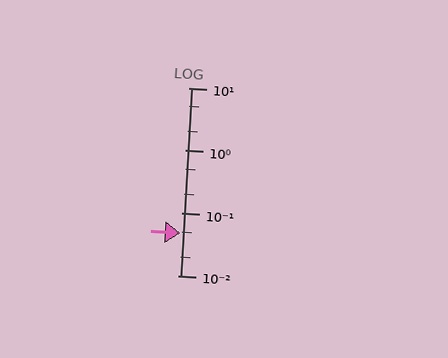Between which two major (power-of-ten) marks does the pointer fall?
The pointer is between 0.01 and 0.1.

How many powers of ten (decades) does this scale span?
The scale spans 3 decades, from 0.01 to 10.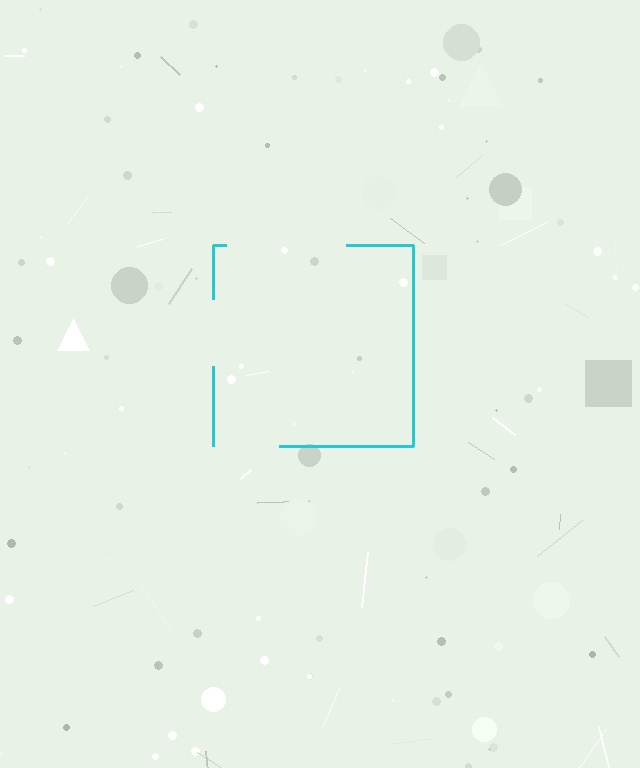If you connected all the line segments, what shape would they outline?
They would outline a square.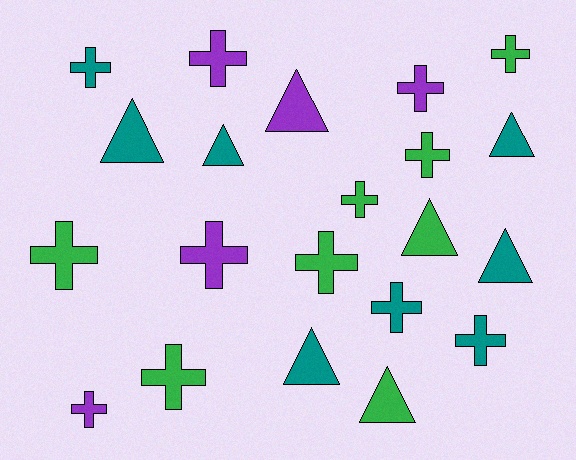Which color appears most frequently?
Green, with 8 objects.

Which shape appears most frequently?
Cross, with 13 objects.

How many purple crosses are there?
There are 4 purple crosses.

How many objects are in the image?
There are 21 objects.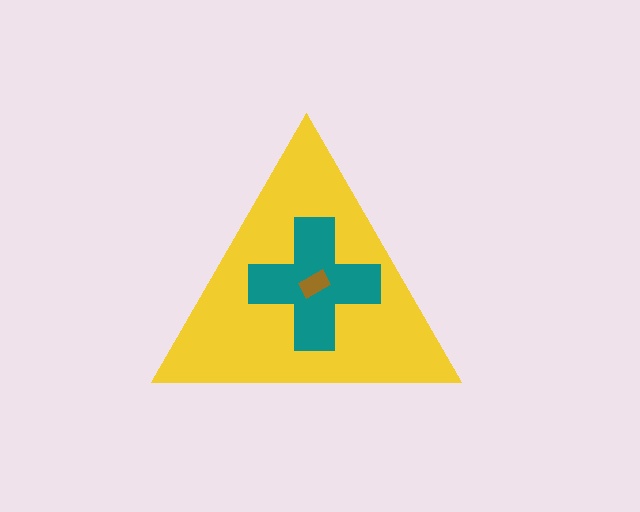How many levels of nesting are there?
3.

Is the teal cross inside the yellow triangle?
Yes.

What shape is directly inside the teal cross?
The brown rectangle.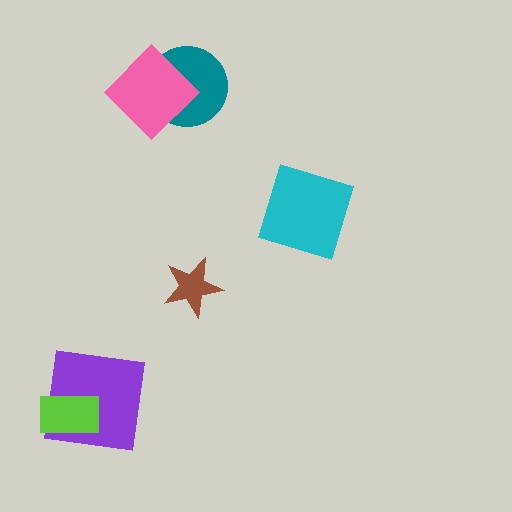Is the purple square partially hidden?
Yes, it is partially covered by another shape.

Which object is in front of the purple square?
The lime rectangle is in front of the purple square.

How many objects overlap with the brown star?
0 objects overlap with the brown star.